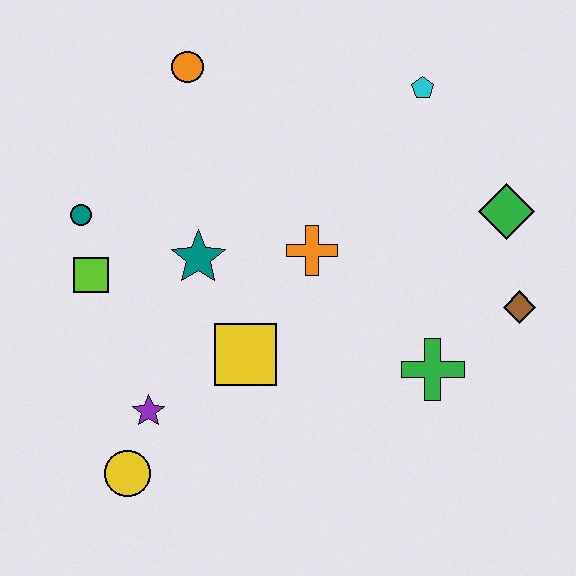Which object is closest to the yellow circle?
The purple star is closest to the yellow circle.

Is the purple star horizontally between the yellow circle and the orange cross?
Yes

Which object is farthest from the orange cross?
The yellow circle is farthest from the orange cross.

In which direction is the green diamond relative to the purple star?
The green diamond is to the right of the purple star.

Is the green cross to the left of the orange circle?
No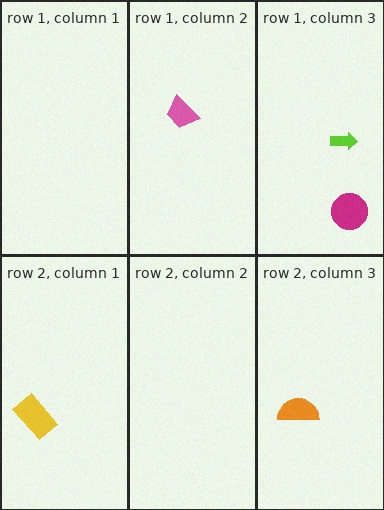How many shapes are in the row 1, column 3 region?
2.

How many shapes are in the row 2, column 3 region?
1.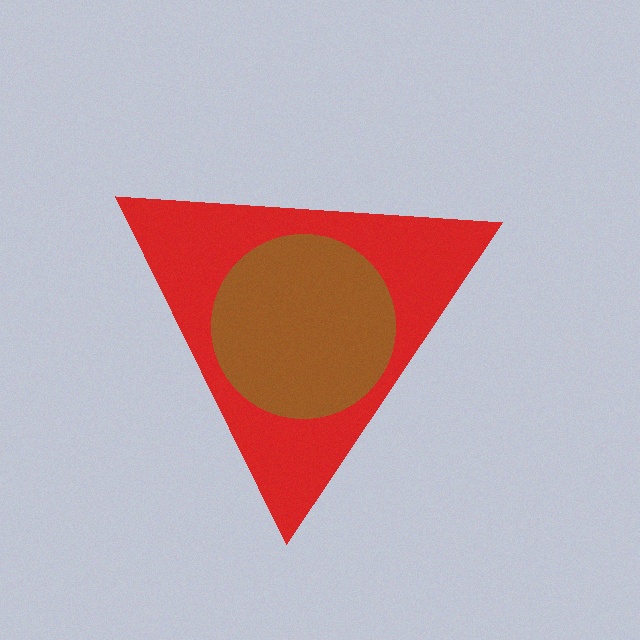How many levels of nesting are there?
2.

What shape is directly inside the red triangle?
The brown circle.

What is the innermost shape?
The brown circle.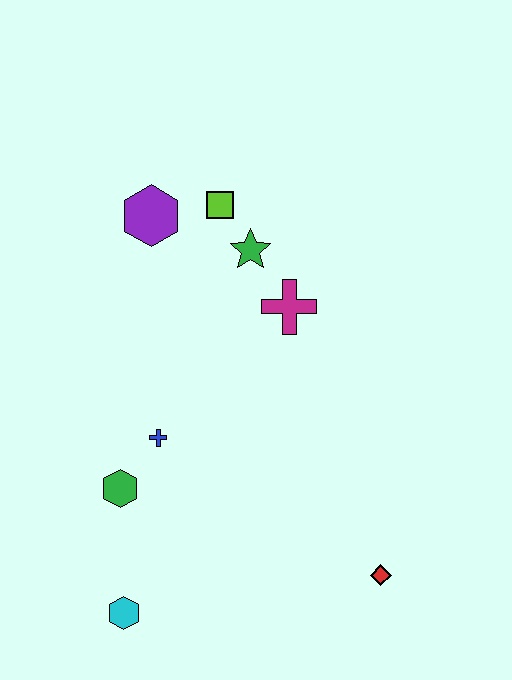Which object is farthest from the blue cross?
The red diamond is farthest from the blue cross.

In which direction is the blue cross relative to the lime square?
The blue cross is below the lime square.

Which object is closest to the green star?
The lime square is closest to the green star.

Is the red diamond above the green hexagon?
No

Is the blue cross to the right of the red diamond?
No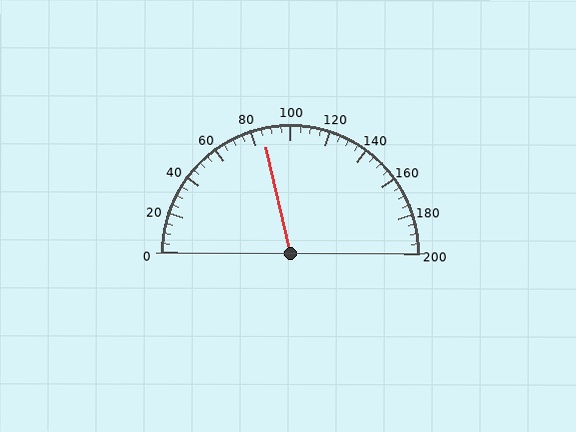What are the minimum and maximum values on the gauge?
The gauge ranges from 0 to 200.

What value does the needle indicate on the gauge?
The needle indicates approximately 85.